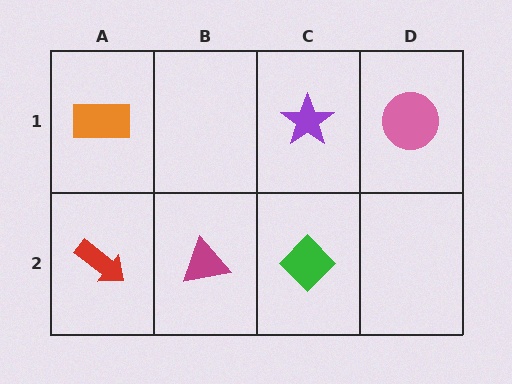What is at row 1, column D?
A pink circle.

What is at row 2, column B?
A magenta triangle.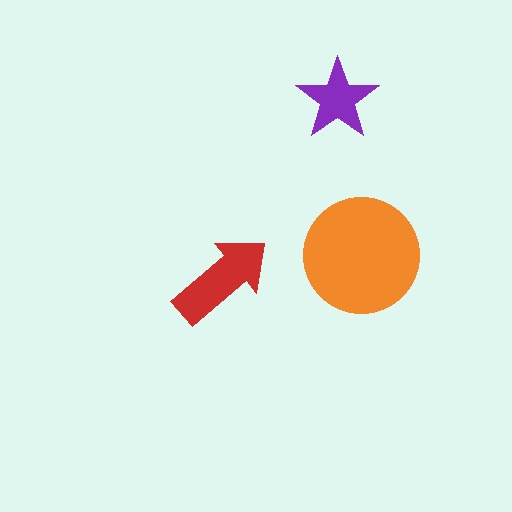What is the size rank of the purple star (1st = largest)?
3rd.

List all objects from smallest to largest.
The purple star, the red arrow, the orange circle.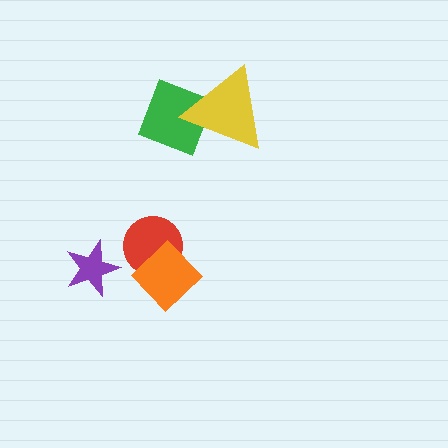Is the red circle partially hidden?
Yes, it is partially covered by another shape.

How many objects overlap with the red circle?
1 object overlaps with the red circle.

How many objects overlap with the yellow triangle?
1 object overlaps with the yellow triangle.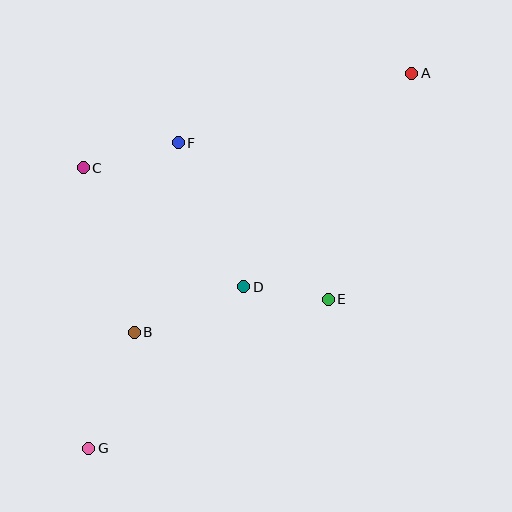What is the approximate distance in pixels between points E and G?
The distance between E and G is approximately 282 pixels.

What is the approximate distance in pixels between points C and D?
The distance between C and D is approximately 200 pixels.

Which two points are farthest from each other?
Points A and G are farthest from each other.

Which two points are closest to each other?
Points D and E are closest to each other.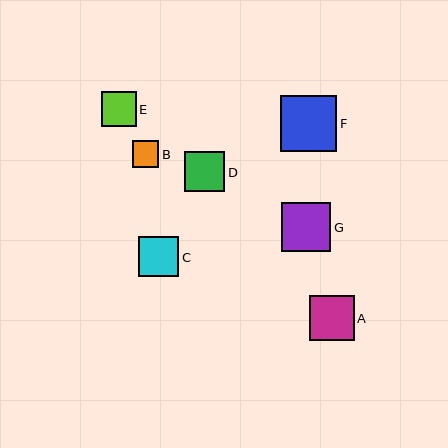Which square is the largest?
Square F is the largest with a size of approximately 56 pixels.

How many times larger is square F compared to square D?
Square F is approximately 1.4 times the size of square D.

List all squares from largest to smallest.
From largest to smallest: F, G, A, D, C, E, B.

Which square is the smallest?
Square B is the smallest with a size of approximately 27 pixels.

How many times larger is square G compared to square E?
Square G is approximately 1.4 times the size of square E.